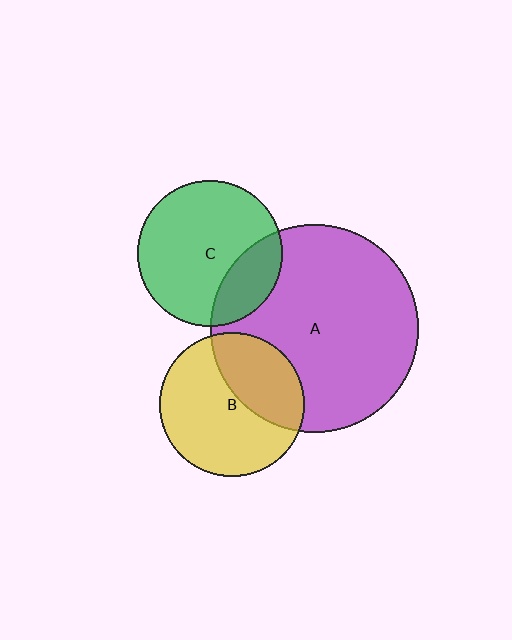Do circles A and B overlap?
Yes.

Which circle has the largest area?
Circle A (purple).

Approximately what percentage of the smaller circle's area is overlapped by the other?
Approximately 35%.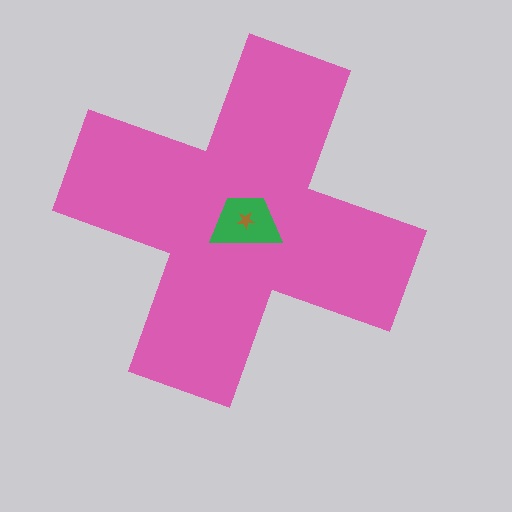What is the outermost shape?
The pink cross.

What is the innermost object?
The brown star.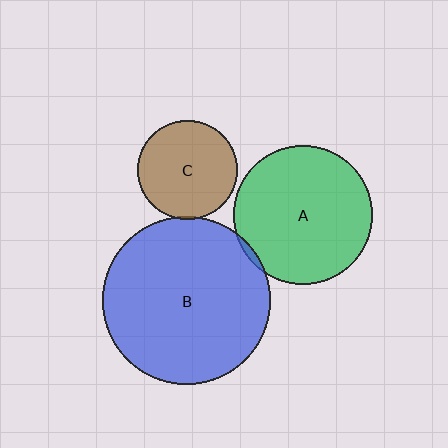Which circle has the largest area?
Circle B (blue).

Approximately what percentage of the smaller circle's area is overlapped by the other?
Approximately 5%.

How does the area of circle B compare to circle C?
Approximately 2.9 times.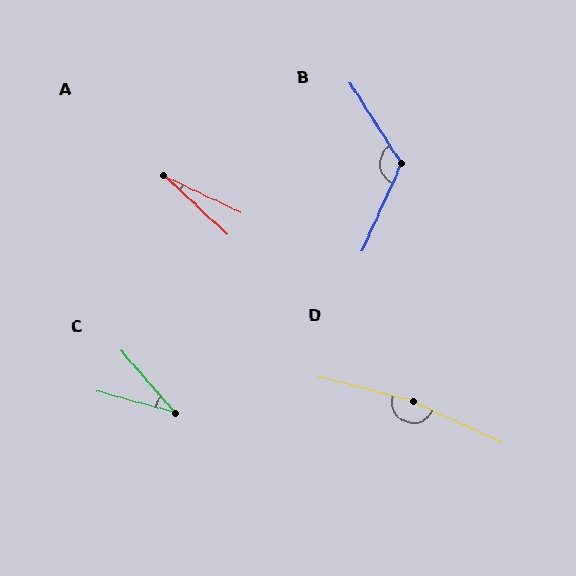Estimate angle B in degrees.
Approximately 123 degrees.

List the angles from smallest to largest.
A (17°), C (34°), B (123°), D (169°).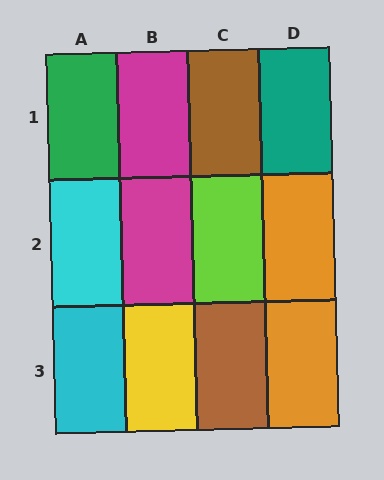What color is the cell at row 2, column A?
Cyan.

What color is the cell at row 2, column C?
Lime.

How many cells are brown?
2 cells are brown.